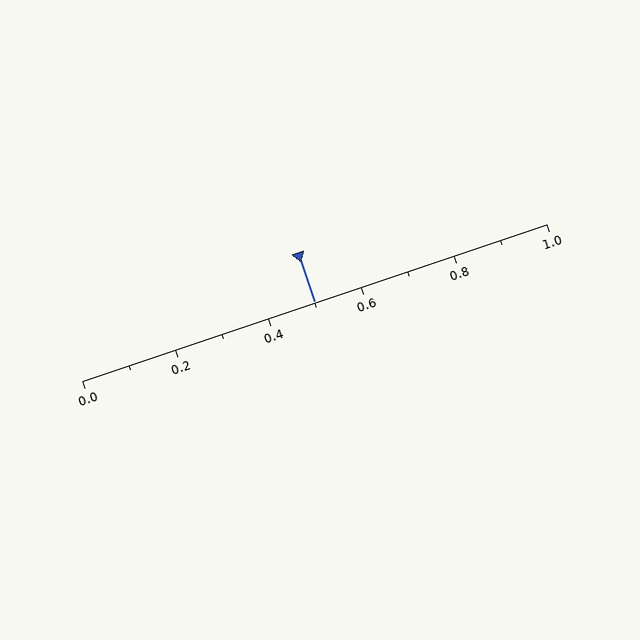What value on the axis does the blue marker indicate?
The marker indicates approximately 0.5.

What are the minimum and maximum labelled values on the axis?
The axis runs from 0.0 to 1.0.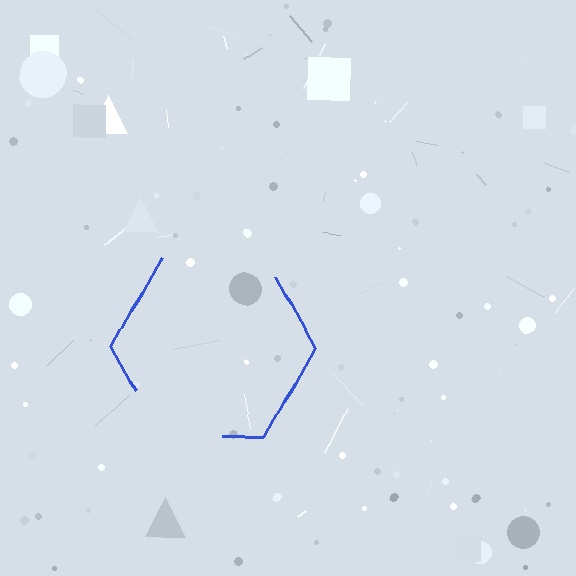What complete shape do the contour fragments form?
The contour fragments form a hexagon.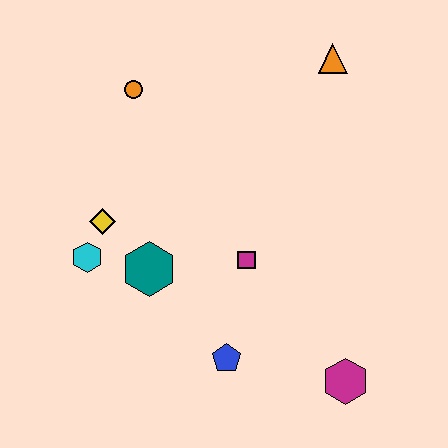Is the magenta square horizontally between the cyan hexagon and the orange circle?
No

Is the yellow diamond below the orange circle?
Yes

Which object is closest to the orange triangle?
The orange circle is closest to the orange triangle.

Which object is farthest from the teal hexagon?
The orange triangle is farthest from the teal hexagon.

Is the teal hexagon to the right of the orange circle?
Yes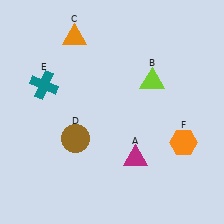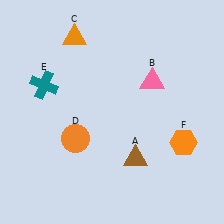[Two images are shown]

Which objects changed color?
A changed from magenta to brown. B changed from lime to pink. D changed from brown to orange.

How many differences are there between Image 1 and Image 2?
There are 3 differences between the two images.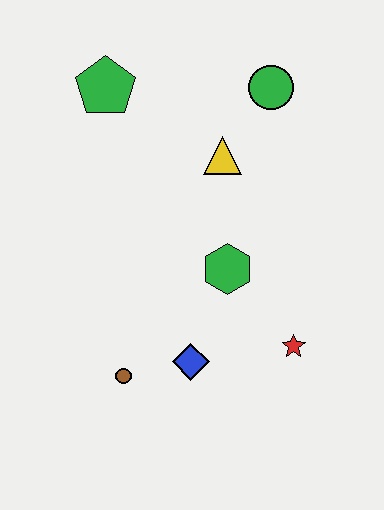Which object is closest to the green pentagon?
The yellow triangle is closest to the green pentagon.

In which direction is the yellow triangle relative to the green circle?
The yellow triangle is below the green circle.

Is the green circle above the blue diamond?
Yes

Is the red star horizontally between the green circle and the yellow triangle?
No